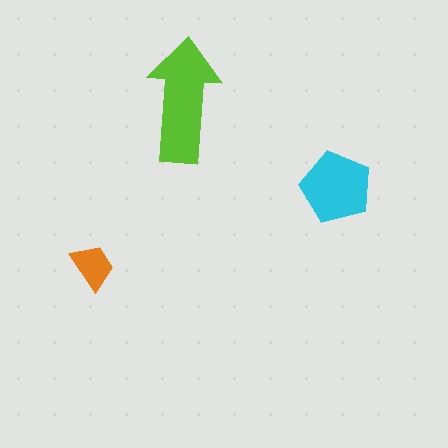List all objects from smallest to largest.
The orange trapezoid, the cyan pentagon, the lime arrow.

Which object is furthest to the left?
The orange trapezoid is leftmost.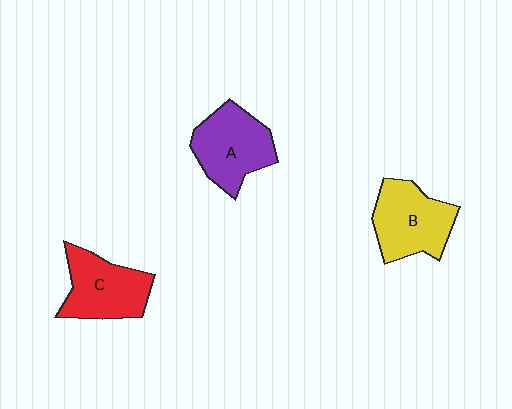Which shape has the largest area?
Shape A (purple).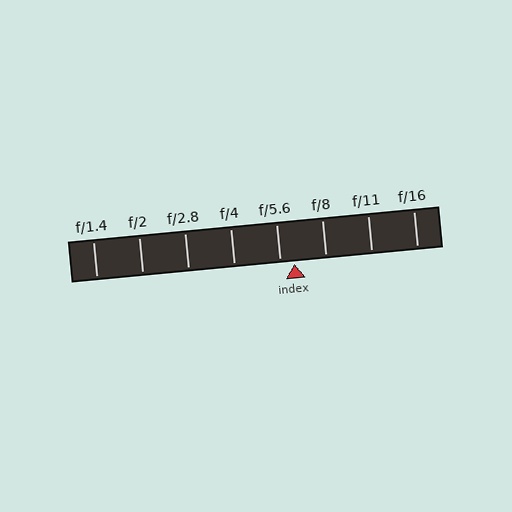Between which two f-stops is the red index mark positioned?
The index mark is between f/5.6 and f/8.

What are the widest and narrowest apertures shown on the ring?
The widest aperture shown is f/1.4 and the narrowest is f/16.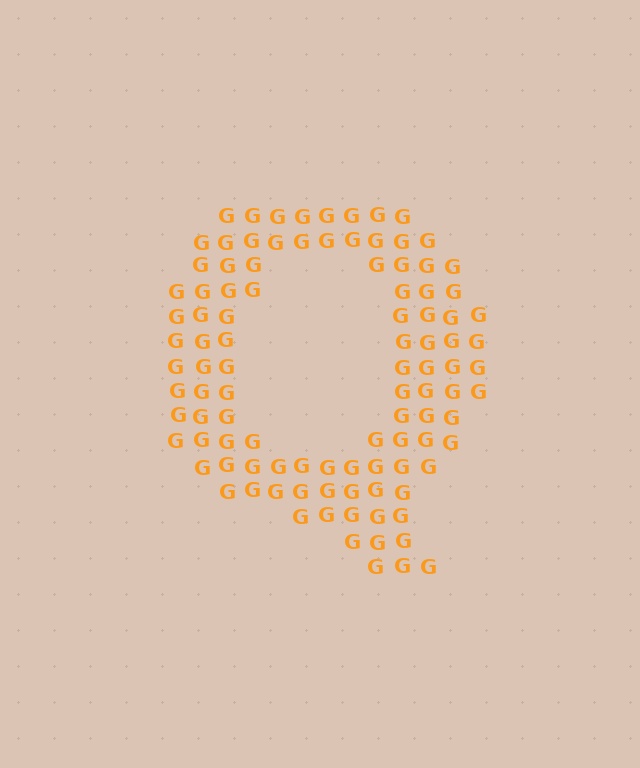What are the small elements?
The small elements are letter G's.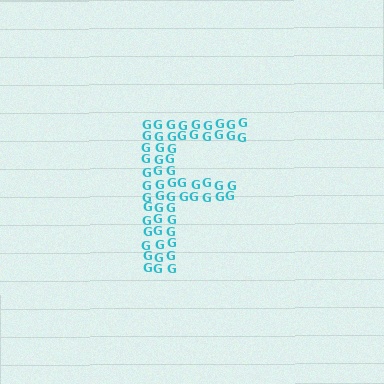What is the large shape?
The large shape is the letter F.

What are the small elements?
The small elements are letter G's.